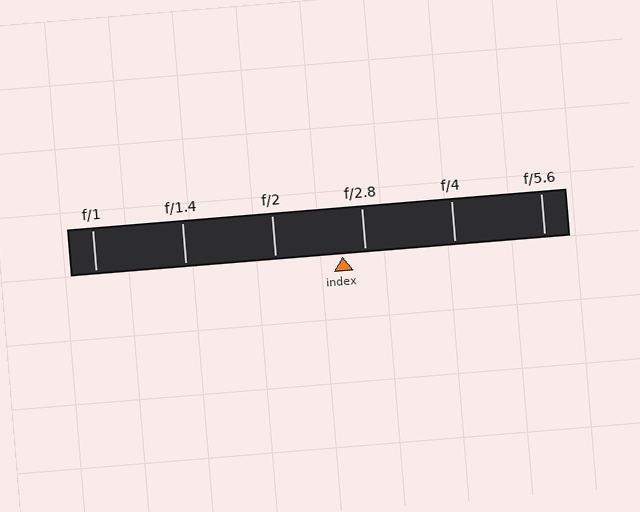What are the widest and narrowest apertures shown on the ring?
The widest aperture shown is f/1 and the narrowest is f/5.6.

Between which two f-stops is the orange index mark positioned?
The index mark is between f/2 and f/2.8.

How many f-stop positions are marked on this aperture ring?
There are 6 f-stop positions marked.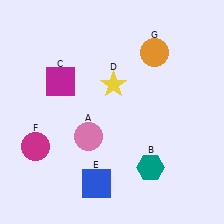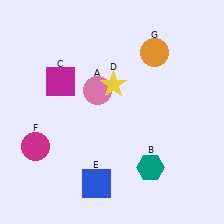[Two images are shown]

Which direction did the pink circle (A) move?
The pink circle (A) moved up.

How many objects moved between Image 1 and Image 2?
1 object moved between the two images.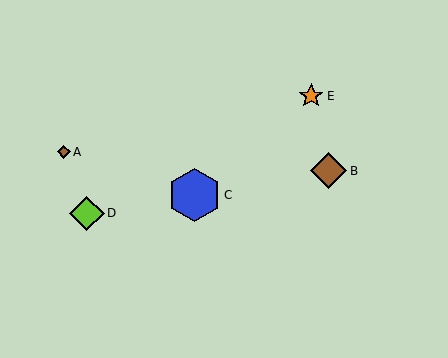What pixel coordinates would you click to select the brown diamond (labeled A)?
Click at (64, 152) to select the brown diamond A.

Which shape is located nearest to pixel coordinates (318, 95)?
The orange star (labeled E) at (311, 96) is nearest to that location.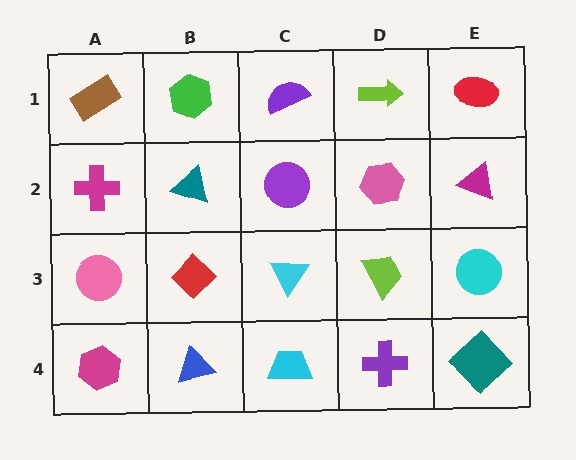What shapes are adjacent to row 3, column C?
A purple circle (row 2, column C), a cyan trapezoid (row 4, column C), a red diamond (row 3, column B), a lime trapezoid (row 3, column D).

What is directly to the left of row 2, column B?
A magenta cross.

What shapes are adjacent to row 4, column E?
A cyan circle (row 3, column E), a purple cross (row 4, column D).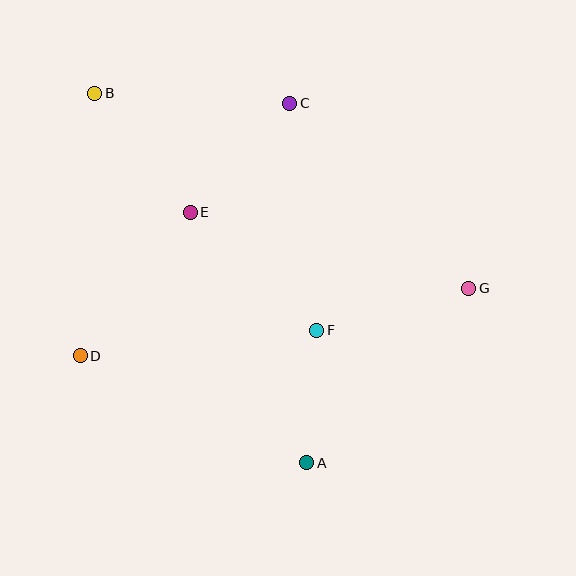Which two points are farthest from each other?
Points A and B are farthest from each other.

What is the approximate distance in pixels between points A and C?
The distance between A and C is approximately 360 pixels.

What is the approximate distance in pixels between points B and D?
The distance between B and D is approximately 263 pixels.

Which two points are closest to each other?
Points A and F are closest to each other.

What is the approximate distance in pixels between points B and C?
The distance between B and C is approximately 195 pixels.